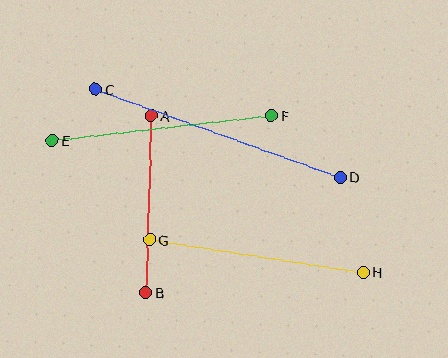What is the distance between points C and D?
The distance is approximately 260 pixels.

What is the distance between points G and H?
The distance is approximately 216 pixels.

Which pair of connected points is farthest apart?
Points C and D are farthest apart.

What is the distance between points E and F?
The distance is approximately 220 pixels.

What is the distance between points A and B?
The distance is approximately 177 pixels.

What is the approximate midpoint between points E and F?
The midpoint is at approximately (162, 128) pixels.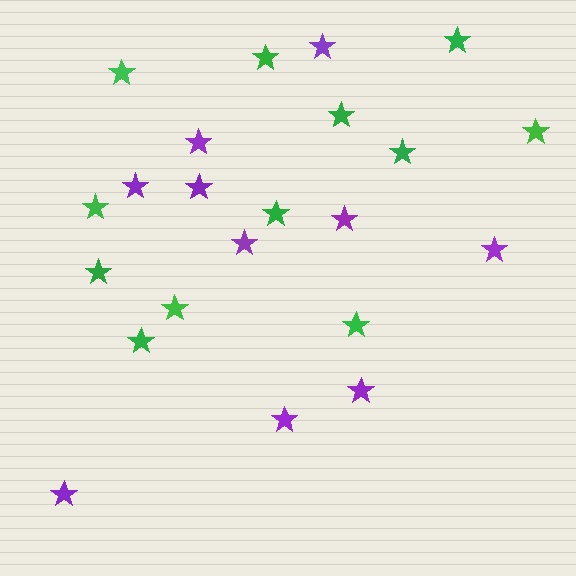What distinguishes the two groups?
There are 2 groups: one group of green stars (12) and one group of purple stars (10).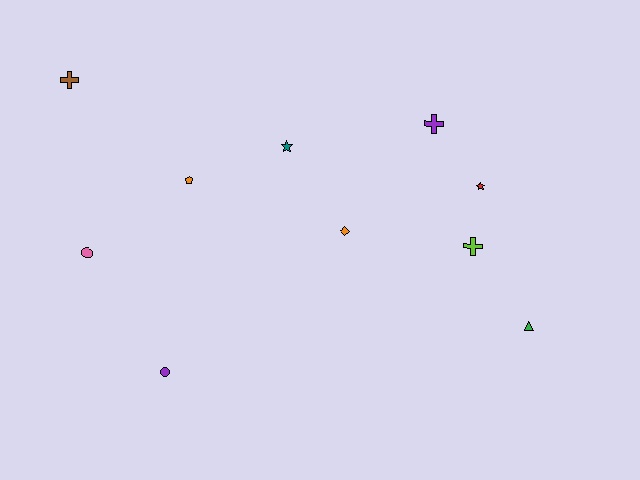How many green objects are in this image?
There is 1 green object.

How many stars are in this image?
There are 2 stars.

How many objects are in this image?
There are 10 objects.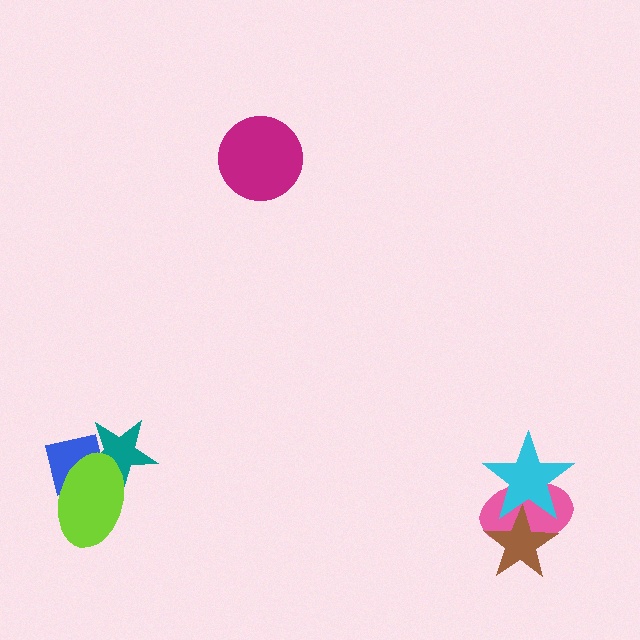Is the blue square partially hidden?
Yes, it is partially covered by another shape.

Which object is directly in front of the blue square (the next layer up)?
The teal star is directly in front of the blue square.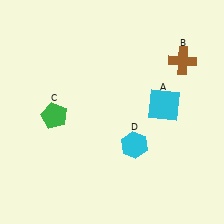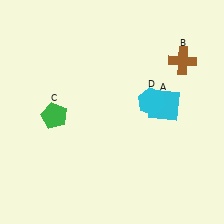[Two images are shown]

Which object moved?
The cyan hexagon (D) moved up.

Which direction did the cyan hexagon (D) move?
The cyan hexagon (D) moved up.